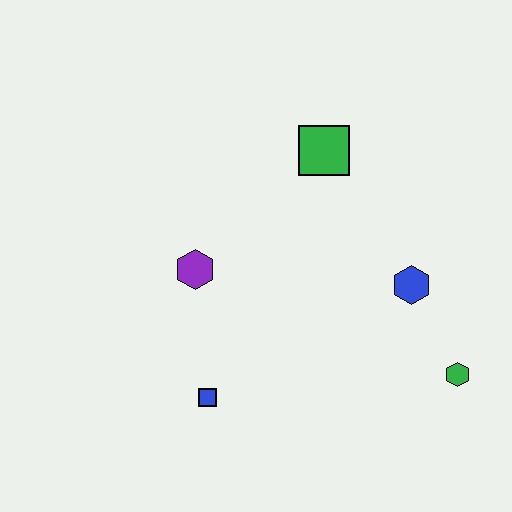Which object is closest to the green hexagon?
The blue hexagon is closest to the green hexagon.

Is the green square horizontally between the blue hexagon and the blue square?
Yes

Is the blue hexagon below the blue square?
No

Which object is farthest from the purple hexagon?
The green hexagon is farthest from the purple hexagon.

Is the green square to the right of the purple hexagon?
Yes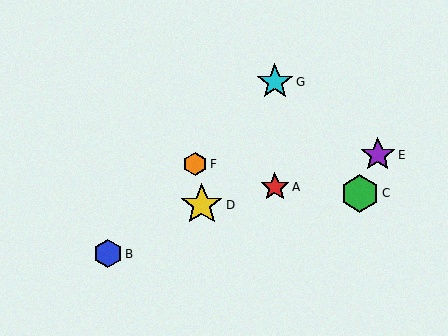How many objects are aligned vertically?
2 objects (A, G) are aligned vertically.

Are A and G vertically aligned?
Yes, both are at x≈275.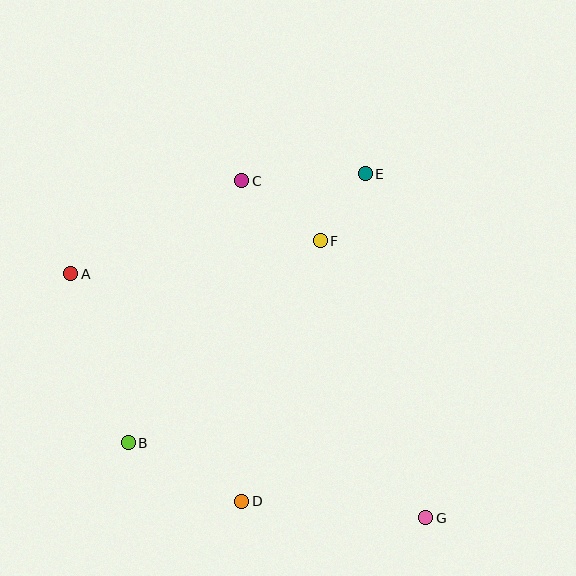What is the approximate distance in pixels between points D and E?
The distance between D and E is approximately 350 pixels.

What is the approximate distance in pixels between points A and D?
The distance between A and D is approximately 285 pixels.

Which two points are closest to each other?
Points E and F are closest to each other.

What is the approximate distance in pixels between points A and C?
The distance between A and C is approximately 195 pixels.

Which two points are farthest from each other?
Points A and G are farthest from each other.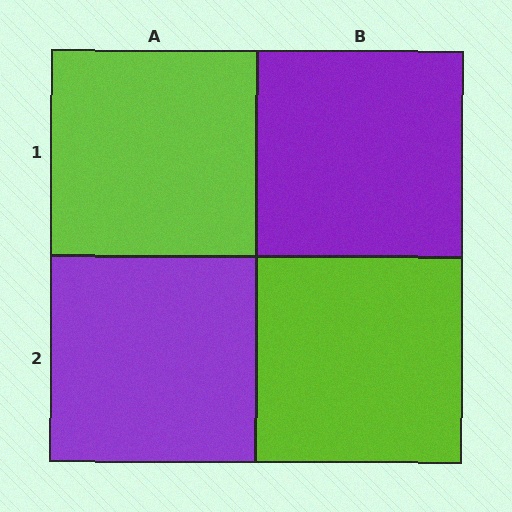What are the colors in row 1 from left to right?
Lime, purple.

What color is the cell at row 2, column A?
Purple.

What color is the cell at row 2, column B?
Lime.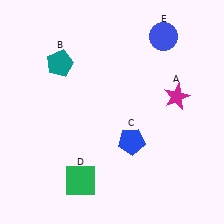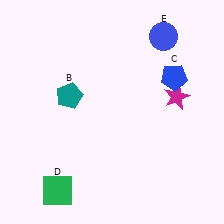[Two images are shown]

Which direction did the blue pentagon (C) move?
The blue pentagon (C) moved up.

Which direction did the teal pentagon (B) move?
The teal pentagon (B) moved down.